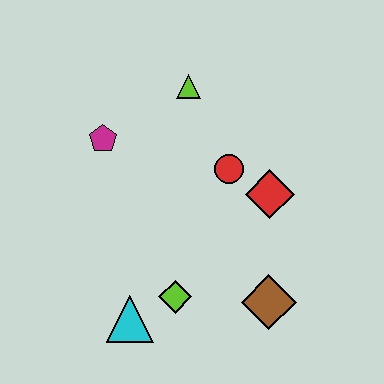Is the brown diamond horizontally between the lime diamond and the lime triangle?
No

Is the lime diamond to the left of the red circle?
Yes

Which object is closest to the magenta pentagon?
The lime triangle is closest to the magenta pentagon.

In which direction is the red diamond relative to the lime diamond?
The red diamond is above the lime diamond.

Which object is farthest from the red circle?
The cyan triangle is farthest from the red circle.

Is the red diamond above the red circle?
No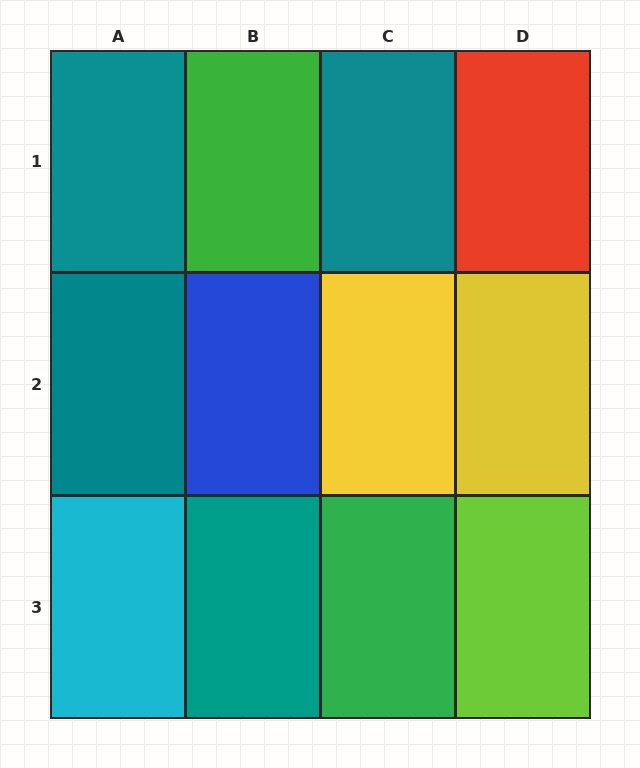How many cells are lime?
1 cell is lime.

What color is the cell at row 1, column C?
Teal.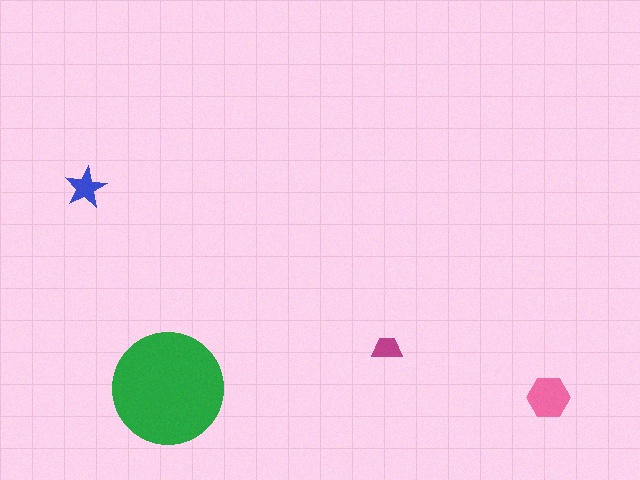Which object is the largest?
The green circle.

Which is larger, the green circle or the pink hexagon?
The green circle.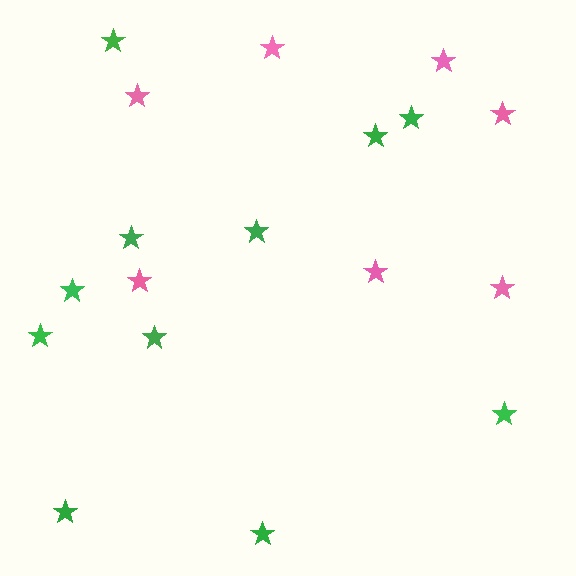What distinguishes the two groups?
There are 2 groups: one group of pink stars (7) and one group of green stars (11).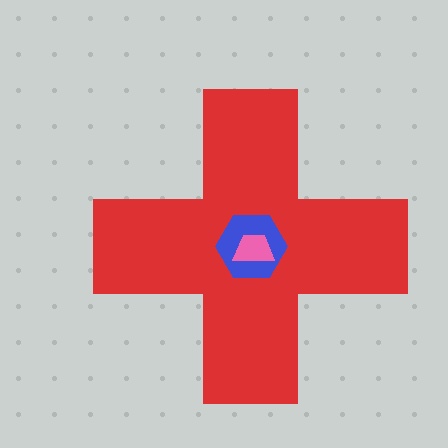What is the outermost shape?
The red cross.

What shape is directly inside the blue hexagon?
The pink trapezoid.